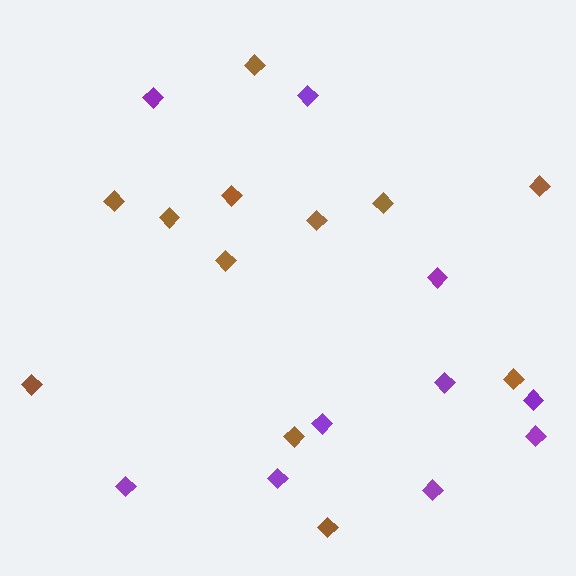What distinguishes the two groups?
There are 2 groups: one group of brown diamonds (12) and one group of purple diamonds (10).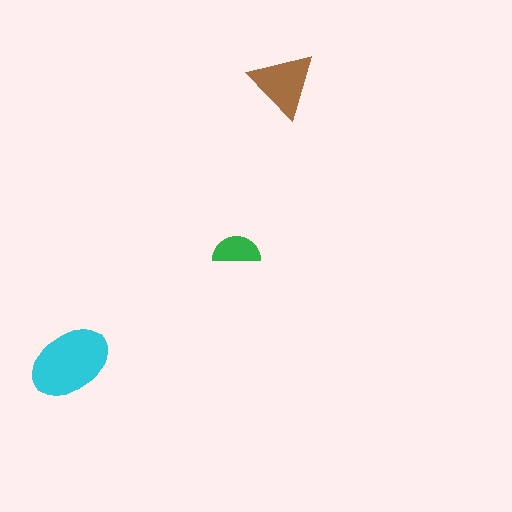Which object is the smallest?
The green semicircle.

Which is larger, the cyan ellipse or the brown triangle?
The cyan ellipse.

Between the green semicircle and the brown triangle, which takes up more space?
The brown triangle.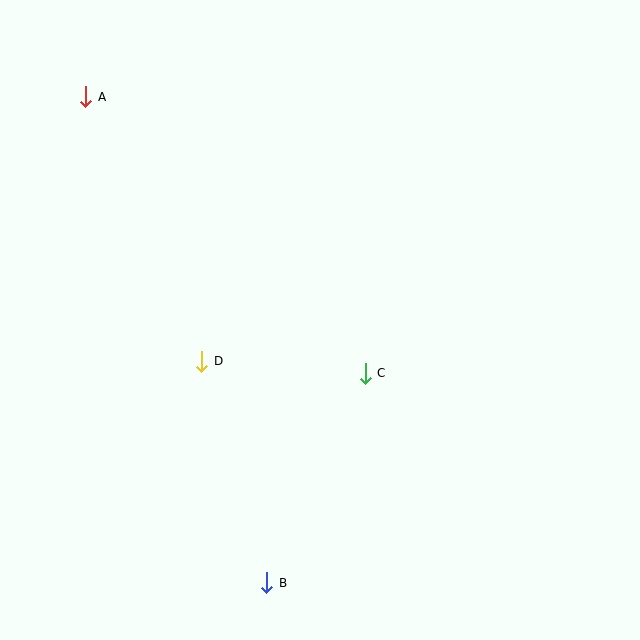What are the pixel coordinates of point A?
Point A is at (86, 97).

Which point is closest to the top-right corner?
Point C is closest to the top-right corner.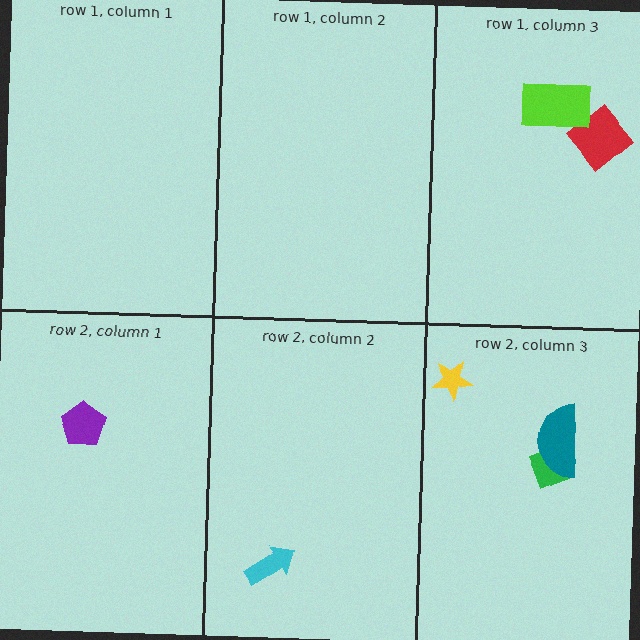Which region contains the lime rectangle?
The row 1, column 3 region.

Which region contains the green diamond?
The row 2, column 3 region.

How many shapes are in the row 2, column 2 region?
1.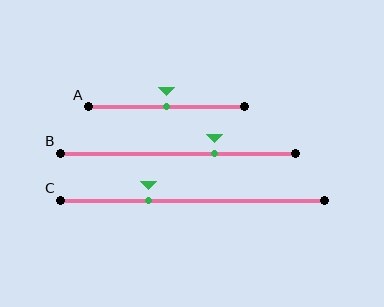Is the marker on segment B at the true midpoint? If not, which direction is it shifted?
No, the marker on segment B is shifted to the right by about 16% of the segment length.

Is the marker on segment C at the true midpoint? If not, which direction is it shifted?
No, the marker on segment C is shifted to the left by about 17% of the segment length.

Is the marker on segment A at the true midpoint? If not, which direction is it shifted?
Yes, the marker on segment A is at the true midpoint.